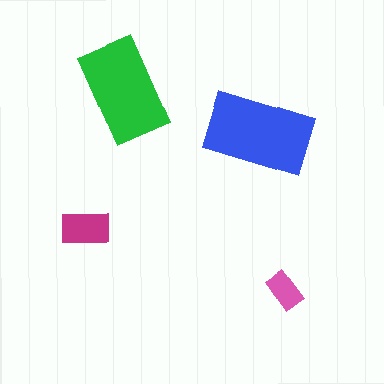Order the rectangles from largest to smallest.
the blue one, the green one, the magenta one, the pink one.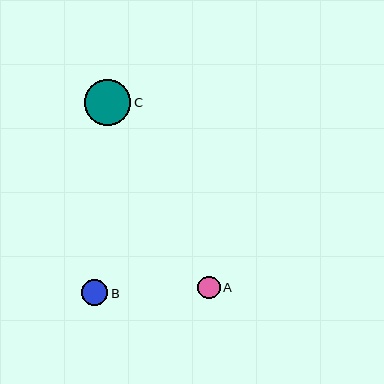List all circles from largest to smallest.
From largest to smallest: C, B, A.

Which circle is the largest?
Circle C is the largest with a size of approximately 47 pixels.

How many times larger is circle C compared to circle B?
Circle C is approximately 1.8 times the size of circle B.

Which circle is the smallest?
Circle A is the smallest with a size of approximately 22 pixels.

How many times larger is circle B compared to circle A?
Circle B is approximately 1.2 times the size of circle A.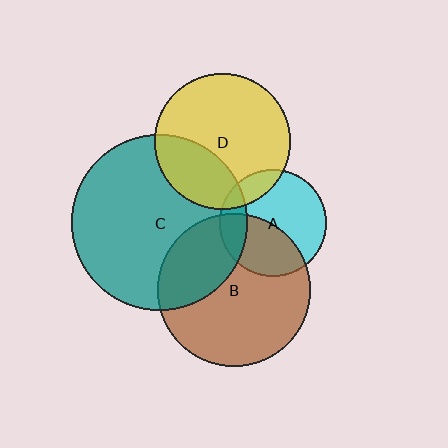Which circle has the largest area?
Circle C (teal).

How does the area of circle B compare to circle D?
Approximately 1.3 times.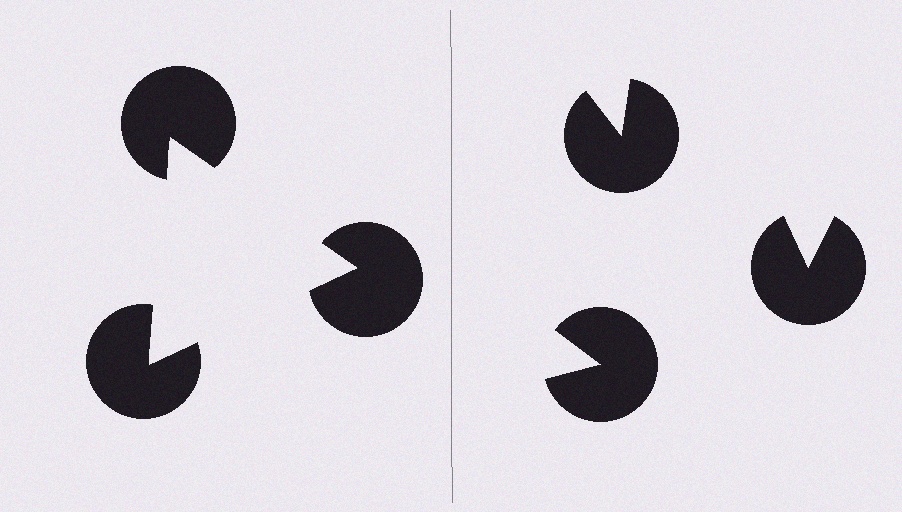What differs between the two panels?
The pac-man discs are positioned identically on both sides; only the wedge orientations differ. On the left they align to a triangle; on the right they are misaligned.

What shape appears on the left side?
An illusory triangle.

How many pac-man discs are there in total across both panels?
6 — 3 on each side.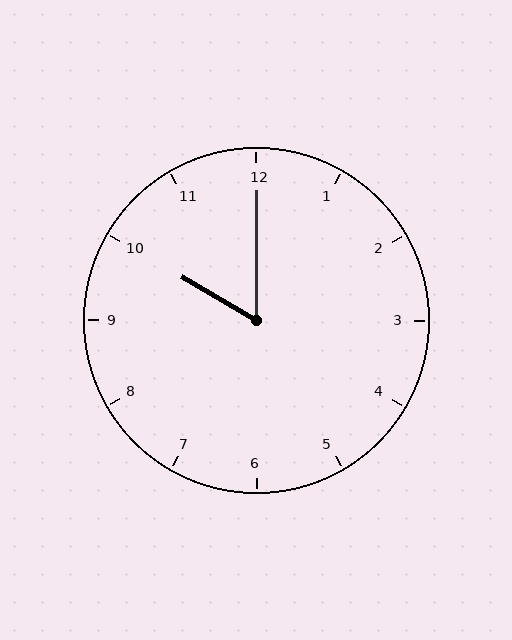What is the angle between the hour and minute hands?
Approximately 60 degrees.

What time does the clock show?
10:00.